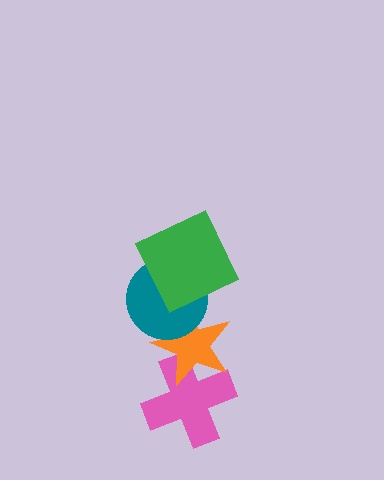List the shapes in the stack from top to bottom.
From top to bottom: the green square, the teal circle, the orange star, the pink cross.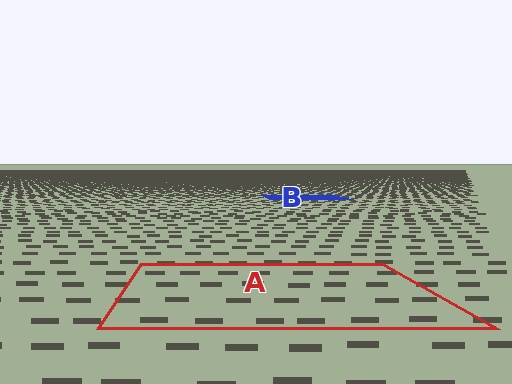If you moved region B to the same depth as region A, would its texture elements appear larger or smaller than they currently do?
They would appear larger. At a closer depth, the same texture elements are projected at a bigger on-screen size.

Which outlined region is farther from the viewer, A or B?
Region B is farther from the viewer — the texture elements inside it appear smaller and more densely packed.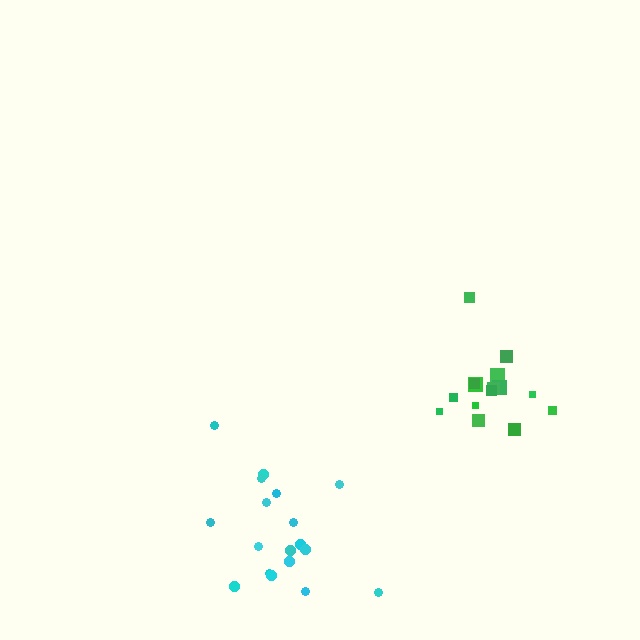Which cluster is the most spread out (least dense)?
Cyan.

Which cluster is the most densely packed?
Green.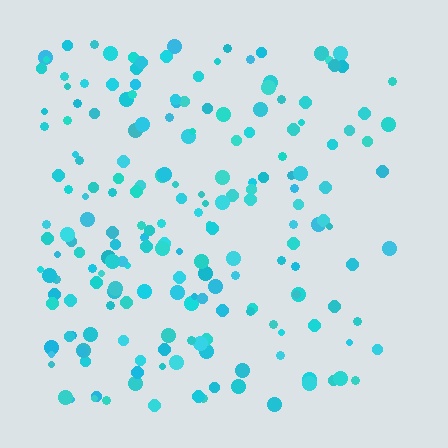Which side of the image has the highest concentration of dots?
The left.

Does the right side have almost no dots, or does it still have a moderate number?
Still a moderate number, just noticeably fewer than the left.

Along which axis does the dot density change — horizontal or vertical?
Horizontal.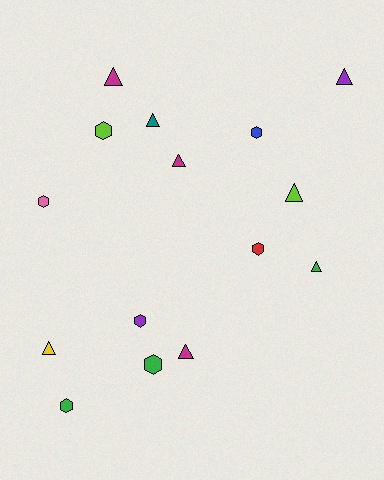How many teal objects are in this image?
There is 1 teal object.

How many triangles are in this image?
There are 8 triangles.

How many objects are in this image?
There are 15 objects.